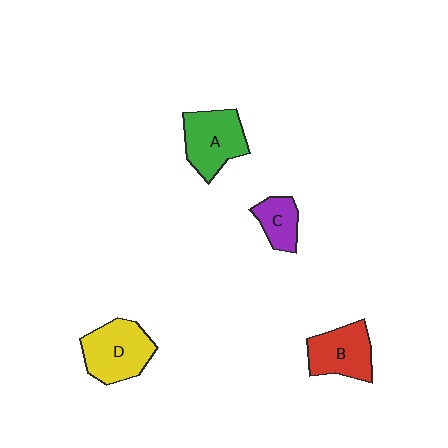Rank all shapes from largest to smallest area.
From largest to smallest: D (yellow), A (green), B (red), C (purple).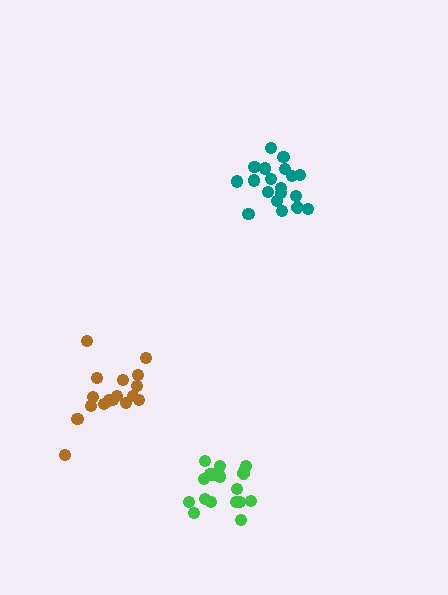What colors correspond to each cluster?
The clusters are colored: teal, green, brown.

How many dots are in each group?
Group 1: 19 dots, Group 2: 18 dots, Group 3: 17 dots (54 total).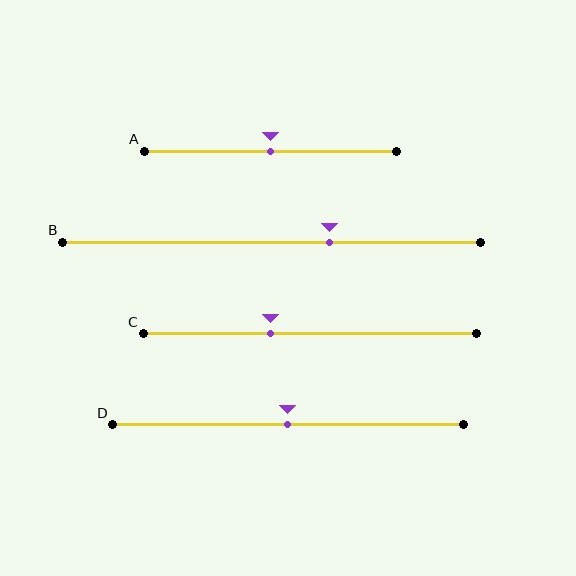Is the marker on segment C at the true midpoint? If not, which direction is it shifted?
No, the marker on segment C is shifted to the left by about 12% of the segment length.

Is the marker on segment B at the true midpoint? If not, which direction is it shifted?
No, the marker on segment B is shifted to the right by about 14% of the segment length.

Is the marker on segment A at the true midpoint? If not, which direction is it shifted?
Yes, the marker on segment A is at the true midpoint.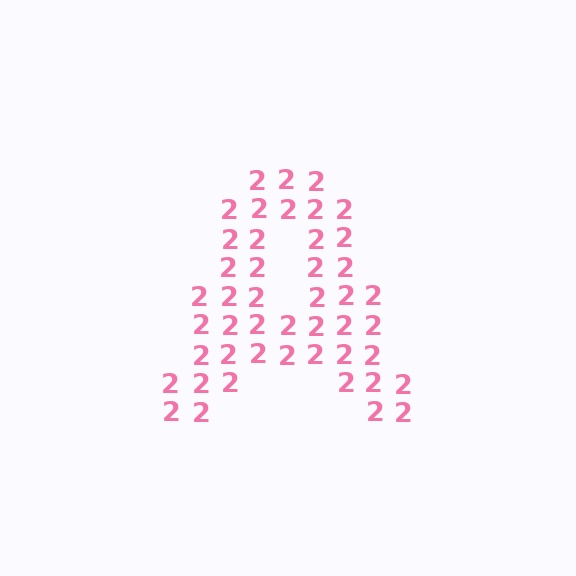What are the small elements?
The small elements are digit 2's.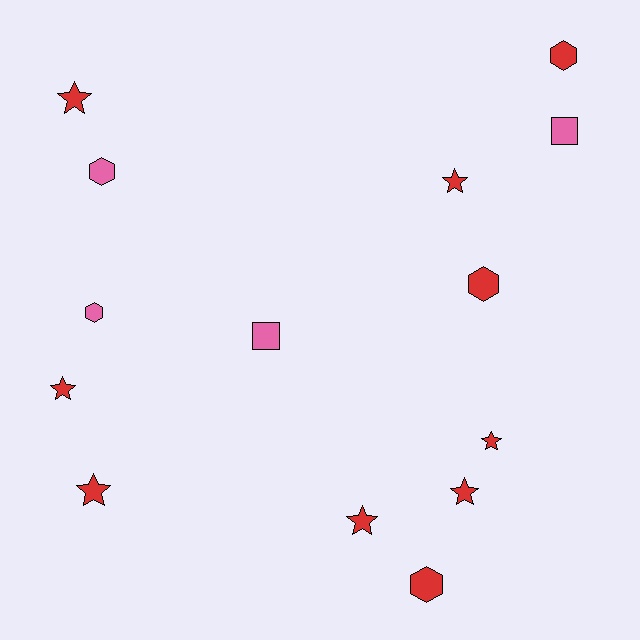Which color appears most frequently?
Red, with 10 objects.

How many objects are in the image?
There are 14 objects.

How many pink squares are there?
There are 2 pink squares.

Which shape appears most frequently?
Star, with 7 objects.